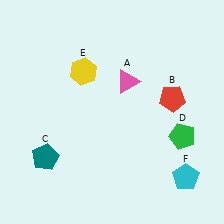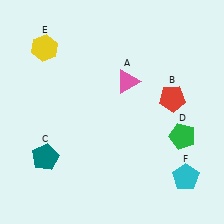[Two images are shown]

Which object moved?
The yellow hexagon (E) moved left.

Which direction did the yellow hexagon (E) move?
The yellow hexagon (E) moved left.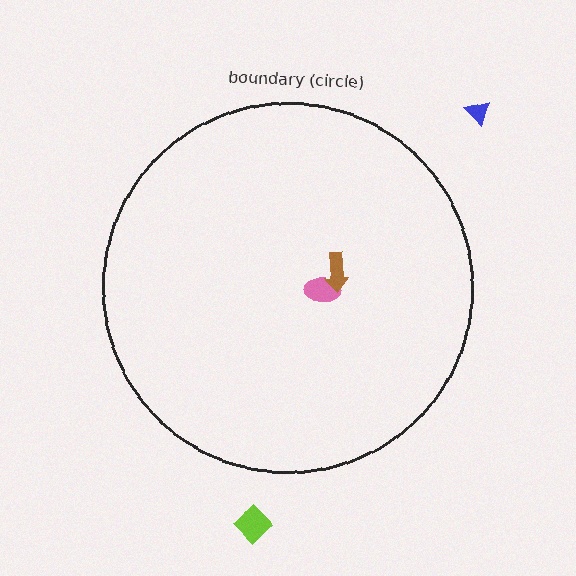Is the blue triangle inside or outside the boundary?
Outside.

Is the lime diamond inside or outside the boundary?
Outside.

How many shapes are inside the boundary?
2 inside, 2 outside.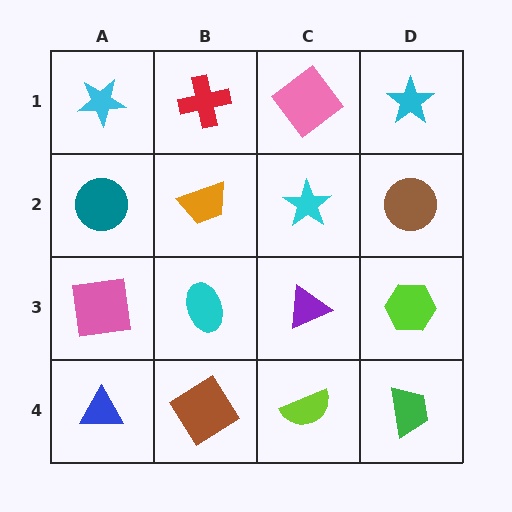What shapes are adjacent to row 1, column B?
An orange trapezoid (row 2, column B), a cyan star (row 1, column A), a pink diamond (row 1, column C).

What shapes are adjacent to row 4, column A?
A pink square (row 3, column A), a brown diamond (row 4, column B).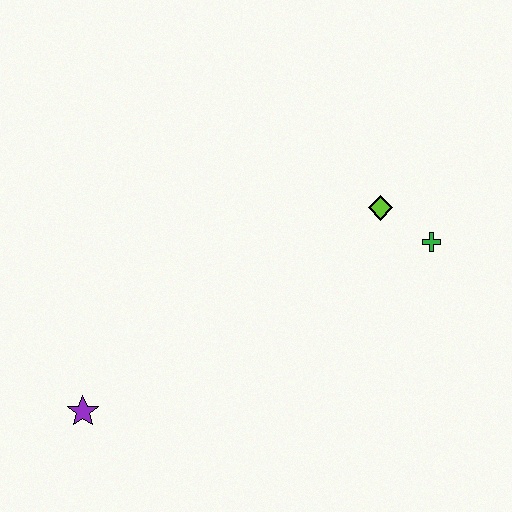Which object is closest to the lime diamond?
The green cross is closest to the lime diamond.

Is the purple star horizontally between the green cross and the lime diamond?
No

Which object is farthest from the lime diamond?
The purple star is farthest from the lime diamond.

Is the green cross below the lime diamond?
Yes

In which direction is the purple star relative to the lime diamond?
The purple star is to the left of the lime diamond.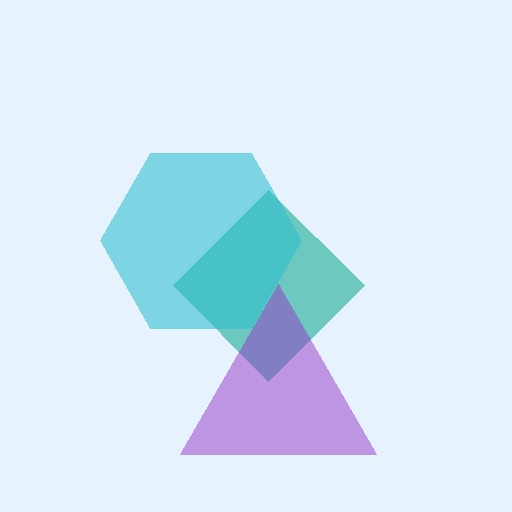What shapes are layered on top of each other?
The layered shapes are: a teal diamond, a cyan hexagon, a purple triangle.